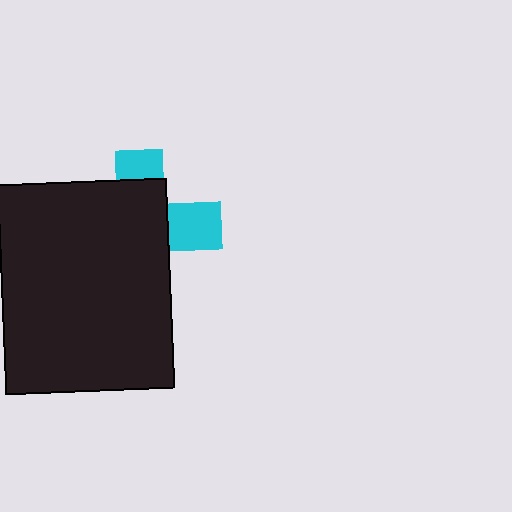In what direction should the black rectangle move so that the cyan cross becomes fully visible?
The black rectangle should move left. That is the shortest direction to clear the overlap and leave the cyan cross fully visible.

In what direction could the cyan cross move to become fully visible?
The cyan cross could move right. That would shift it out from behind the black rectangle entirely.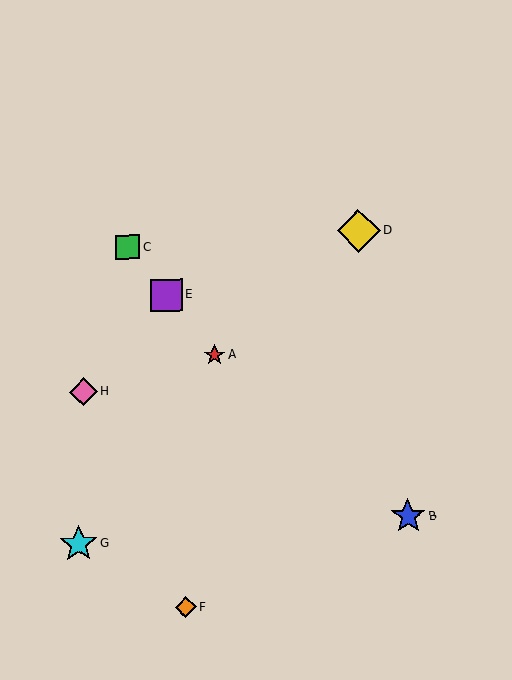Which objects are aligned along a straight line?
Objects A, C, E are aligned along a straight line.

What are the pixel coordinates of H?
Object H is at (84, 392).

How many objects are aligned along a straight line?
3 objects (A, C, E) are aligned along a straight line.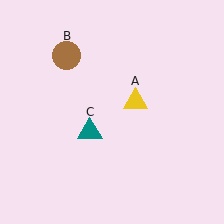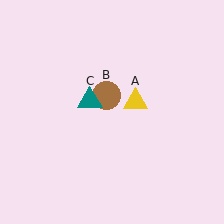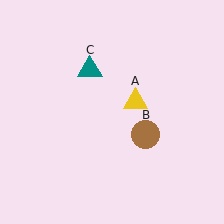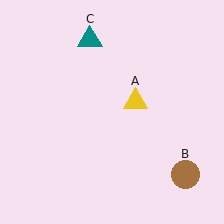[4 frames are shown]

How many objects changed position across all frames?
2 objects changed position: brown circle (object B), teal triangle (object C).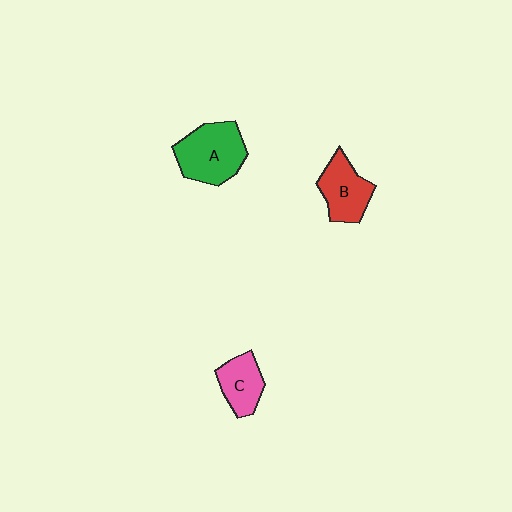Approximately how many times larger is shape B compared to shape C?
Approximately 1.2 times.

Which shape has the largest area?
Shape A (green).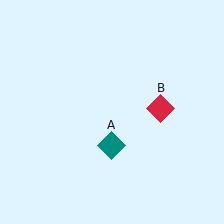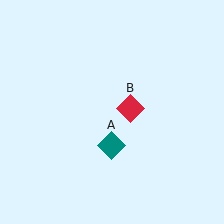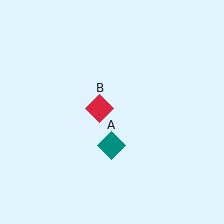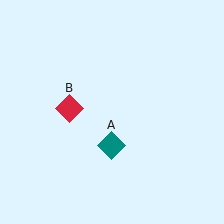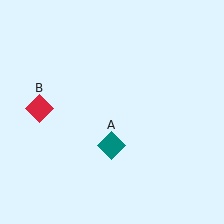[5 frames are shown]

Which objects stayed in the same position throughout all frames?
Teal diamond (object A) remained stationary.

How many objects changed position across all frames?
1 object changed position: red diamond (object B).